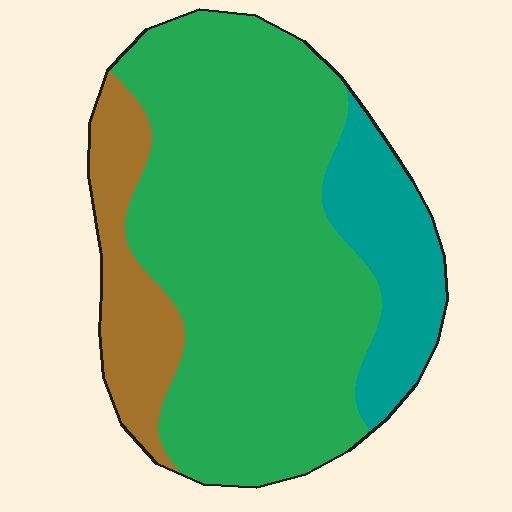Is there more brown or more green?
Green.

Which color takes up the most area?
Green, at roughly 70%.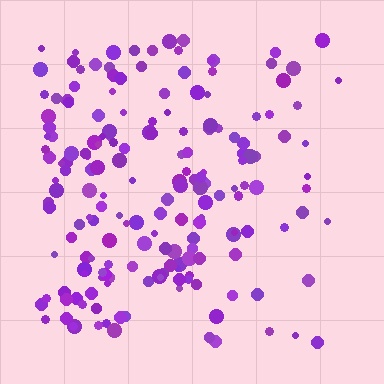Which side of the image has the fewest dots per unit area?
The right.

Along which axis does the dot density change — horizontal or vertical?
Horizontal.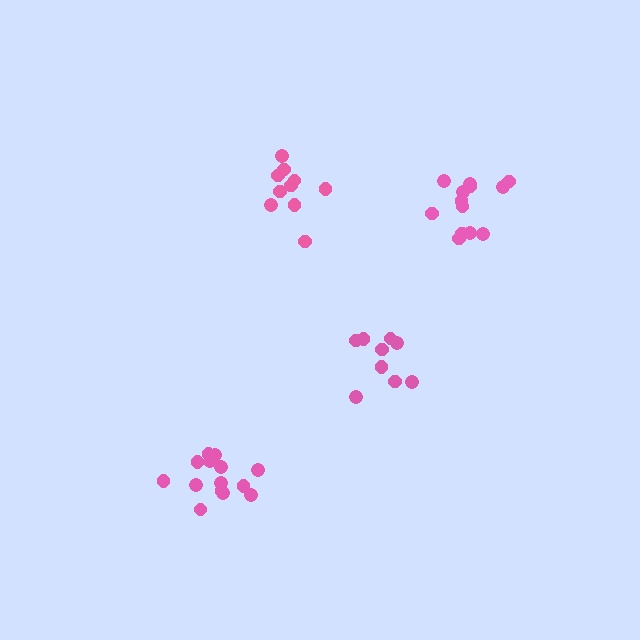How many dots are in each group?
Group 1: 13 dots, Group 2: 10 dots, Group 3: 14 dots, Group 4: 9 dots (46 total).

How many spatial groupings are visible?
There are 4 spatial groupings.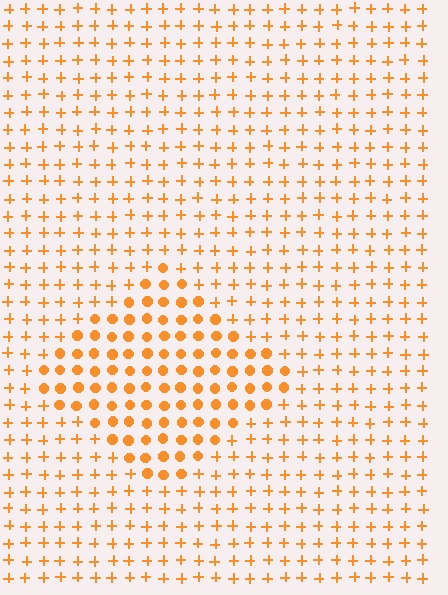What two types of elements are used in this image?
The image uses circles inside the diamond region and plus signs outside it.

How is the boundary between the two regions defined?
The boundary is defined by a change in element shape: circles inside vs. plus signs outside. All elements share the same color and spacing.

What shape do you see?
I see a diamond.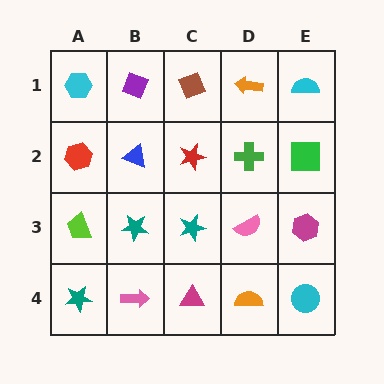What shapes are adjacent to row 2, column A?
A cyan hexagon (row 1, column A), a lime trapezoid (row 3, column A), a blue triangle (row 2, column B).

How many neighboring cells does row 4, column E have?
2.